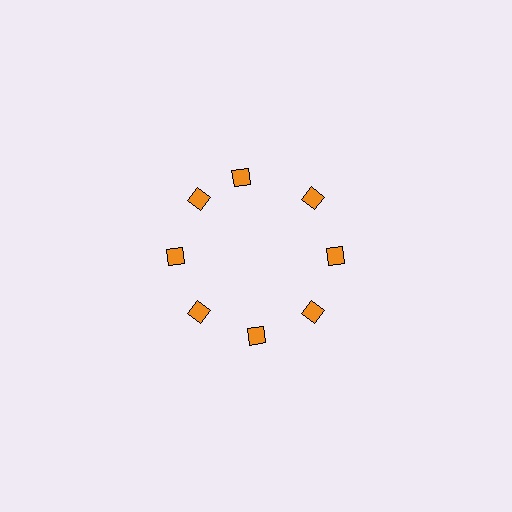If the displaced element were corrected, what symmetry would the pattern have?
It would have 8-fold rotational symmetry — the pattern would map onto itself every 45 degrees.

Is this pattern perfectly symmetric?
No. The 8 orange diamonds are arranged in a ring, but one element near the 12 o'clock position is rotated out of alignment along the ring, breaking the 8-fold rotational symmetry.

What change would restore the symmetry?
The symmetry would be restored by rotating it back into even spacing with its neighbors so that all 8 diamonds sit at equal angles and equal distance from the center.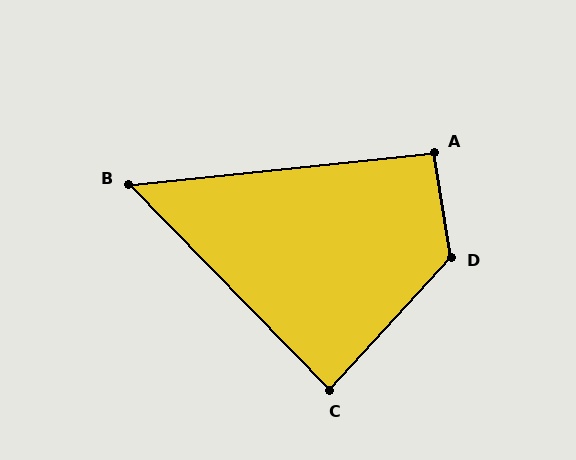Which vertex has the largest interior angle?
D, at approximately 128 degrees.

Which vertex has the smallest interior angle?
B, at approximately 52 degrees.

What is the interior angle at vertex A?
Approximately 93 degrees (approximately right).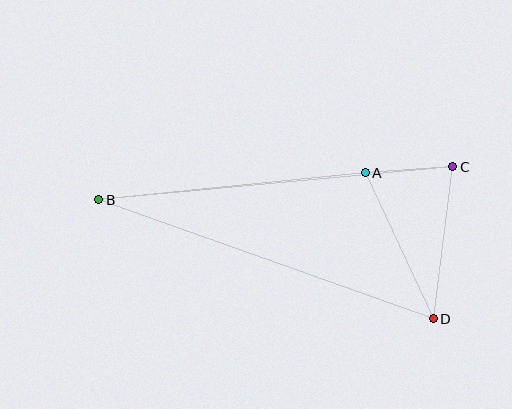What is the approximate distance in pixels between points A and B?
The distance between A and B is approximately 268 pixels.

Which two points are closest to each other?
Points A and C are closest to each other.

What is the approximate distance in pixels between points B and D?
The distance between B and D is approximately 355 pixels.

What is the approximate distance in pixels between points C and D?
The distance between C and D is approximately 153 pixels.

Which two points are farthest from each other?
Points B and C are farthest from each other.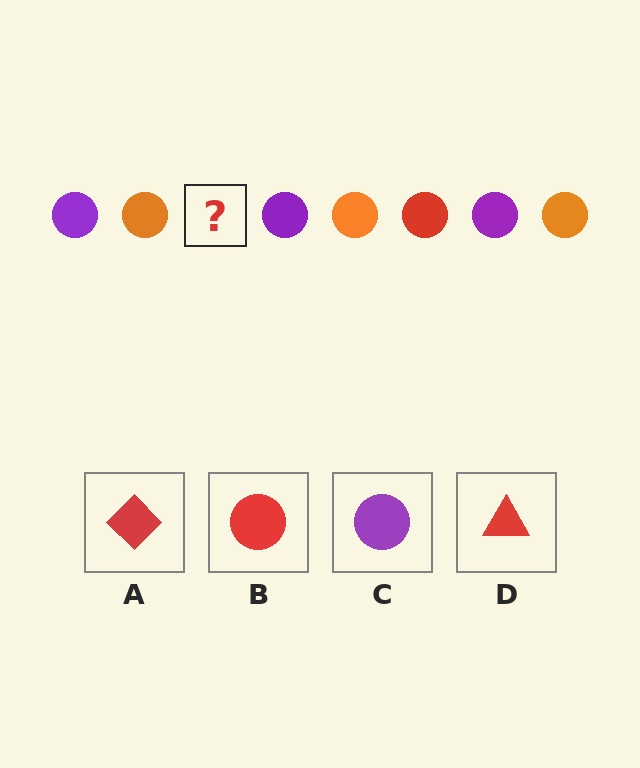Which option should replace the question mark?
Option B.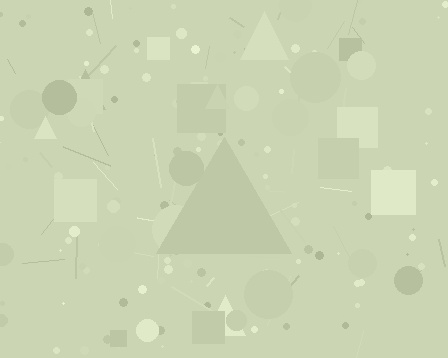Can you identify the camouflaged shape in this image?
The camouflaged shape is a triangle.